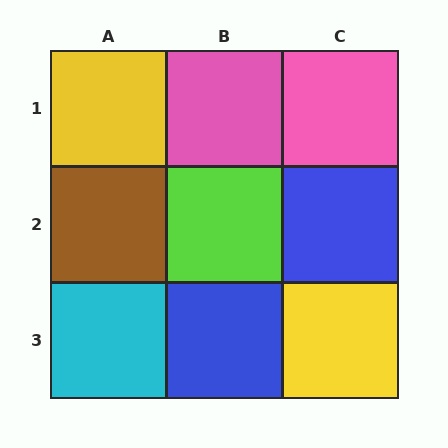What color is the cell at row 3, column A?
Cyan.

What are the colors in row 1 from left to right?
Yellow, pink, pink.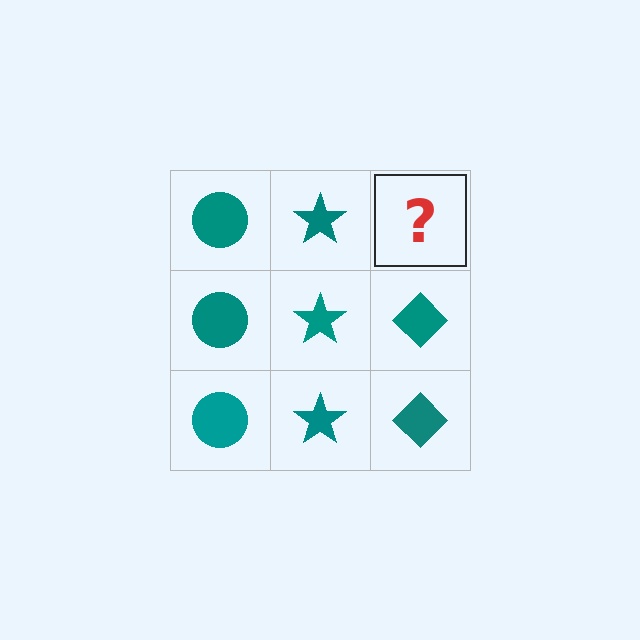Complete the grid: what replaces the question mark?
The question mark should be replaced with a teal diamond.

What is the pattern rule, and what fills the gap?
The rule is that each column has a consistent shape. The gap should be filled with a teal diamond.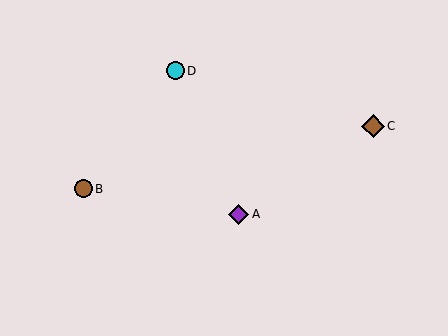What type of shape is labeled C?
Shape C is a brown diamond.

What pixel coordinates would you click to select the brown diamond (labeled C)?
Click at (373, 126) to select the brown diamond C.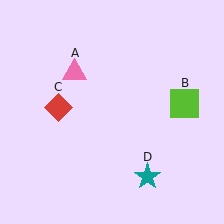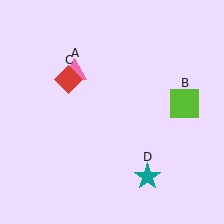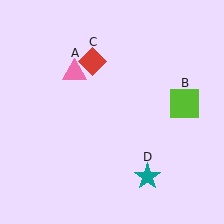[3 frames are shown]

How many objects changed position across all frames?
1 object changed position: red diamond (object C).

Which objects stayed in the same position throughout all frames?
Pink triangle (object A) and lime square (object B) and teal star (object D) remained stationary.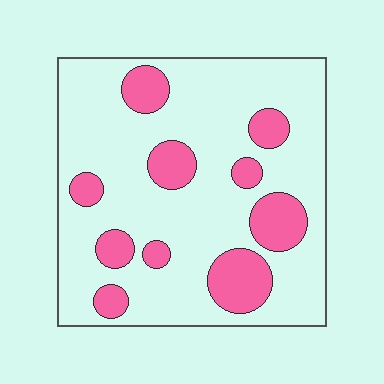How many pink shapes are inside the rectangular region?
10.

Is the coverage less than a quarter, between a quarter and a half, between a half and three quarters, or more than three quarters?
Less than a quarter.